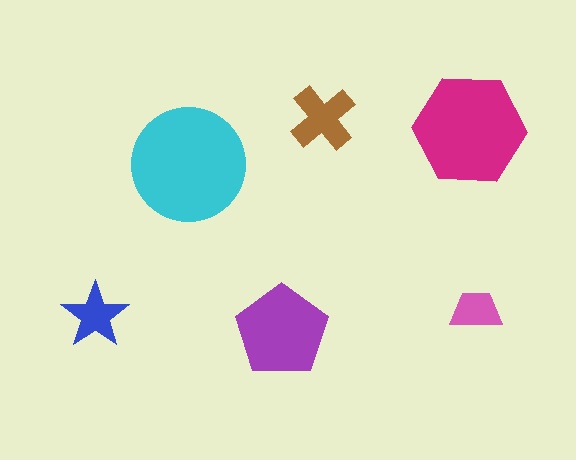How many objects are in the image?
There are 6 objects in the image.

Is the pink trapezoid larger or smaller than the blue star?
Smaller.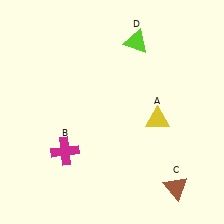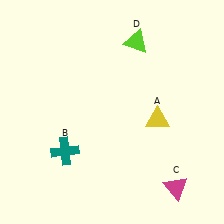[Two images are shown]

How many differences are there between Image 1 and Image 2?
There are 2 differences between the two images.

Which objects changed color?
B changed from magenta to teal. C changed from brown to magenta.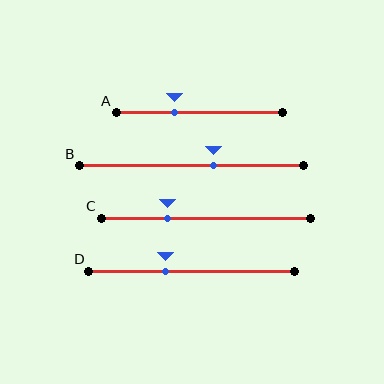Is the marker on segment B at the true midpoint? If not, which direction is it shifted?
No, the marker on segment B is shifted to the right by about 10% of the segment length.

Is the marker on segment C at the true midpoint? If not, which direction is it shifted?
No, the marker on segment C is shifted to the left by about 18% of the segment length.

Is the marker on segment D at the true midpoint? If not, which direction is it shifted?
No, the marker on segment D is shifted to the left by about 13% of the segment length.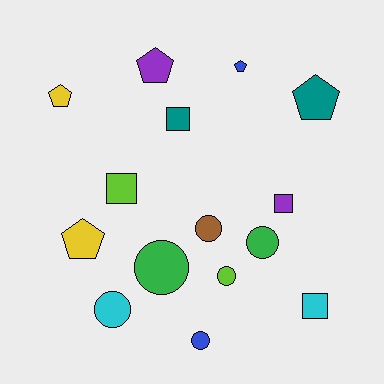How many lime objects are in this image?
There are 2 lime objects.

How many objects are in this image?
There are 15 objects.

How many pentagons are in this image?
There are 5 pentagons.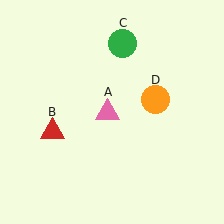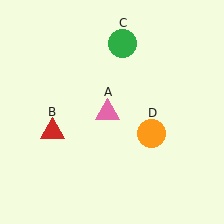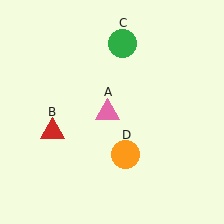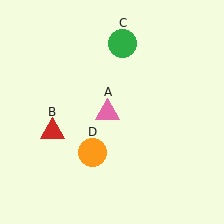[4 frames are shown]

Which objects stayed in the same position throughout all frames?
Pink triangle (object A) and red triangle (object B) and green circle (object C) remained stationary.